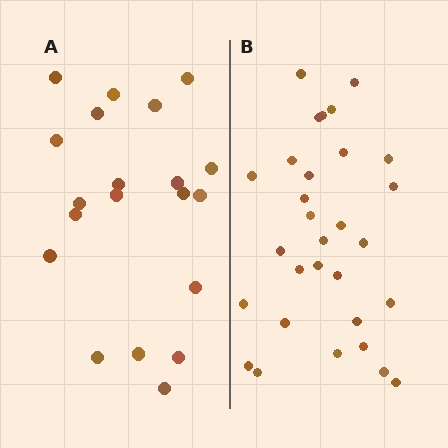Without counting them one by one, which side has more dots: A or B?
Region B (the right region) has more dots.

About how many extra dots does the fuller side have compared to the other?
Region B has roughly 10 or so more dots than region A.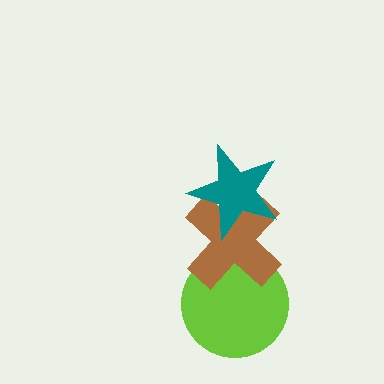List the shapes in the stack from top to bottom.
From top to bottom: the teal star, the brown cross, the lime circle.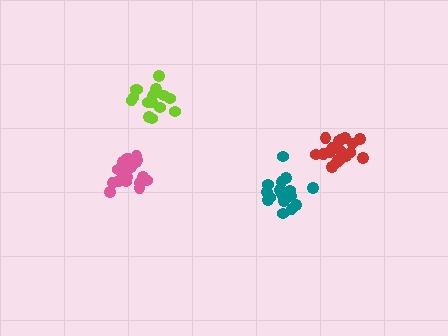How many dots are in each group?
Group 1: 19 dots, Group 2: 15 dots, Group 3: 17 dots, Group 4: 18 dots (69 total).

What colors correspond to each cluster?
The clusters are colored: pink, lime, teal, red.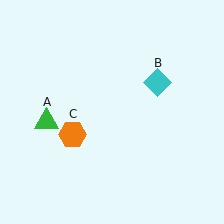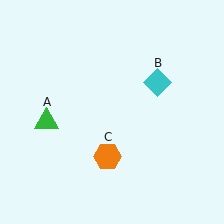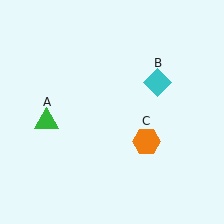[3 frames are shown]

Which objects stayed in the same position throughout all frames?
Green triangle (object A) and cyan diamond (object B) remained stationary.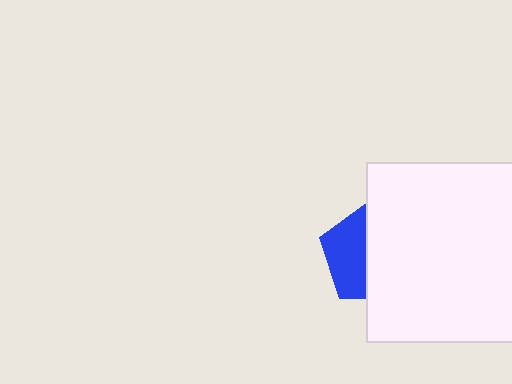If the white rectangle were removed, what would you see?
You would see the complete blue pentagon.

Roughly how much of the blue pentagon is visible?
A small part of it is visible (roughly 41%).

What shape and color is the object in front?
The object in front is a white rectangle.